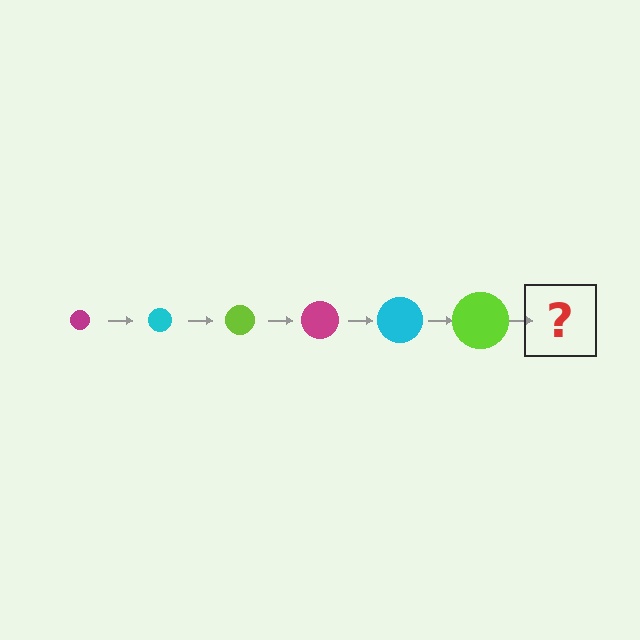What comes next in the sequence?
The next element should be a magenta circle, larger than the previous one.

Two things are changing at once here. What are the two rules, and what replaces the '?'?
The two rules are that the circle grows larger each step and the color cycles through magenta, cyan, and lime. The '?' should be a magenta circle, larger than the previous one.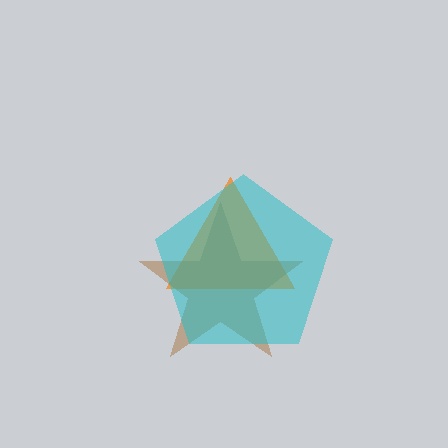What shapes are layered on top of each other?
The layered shapes are: an orange triangle, a brown star, a cyan pentagon.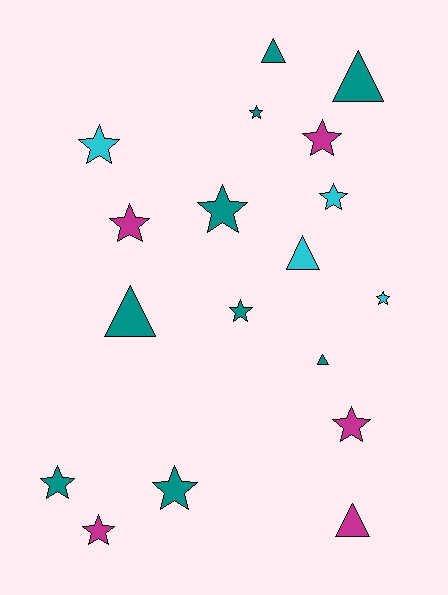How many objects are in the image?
There are 18 objects.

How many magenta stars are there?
There are 4 magenta stars.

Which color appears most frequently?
Teal, with 9 objects.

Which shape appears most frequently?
Star, with 12 objects.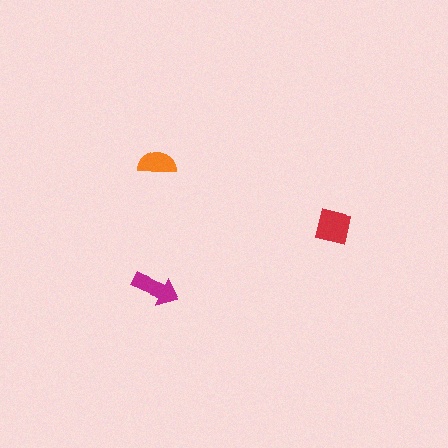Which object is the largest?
The red square.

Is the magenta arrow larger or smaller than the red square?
Smaller.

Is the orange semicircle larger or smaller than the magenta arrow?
Smaller.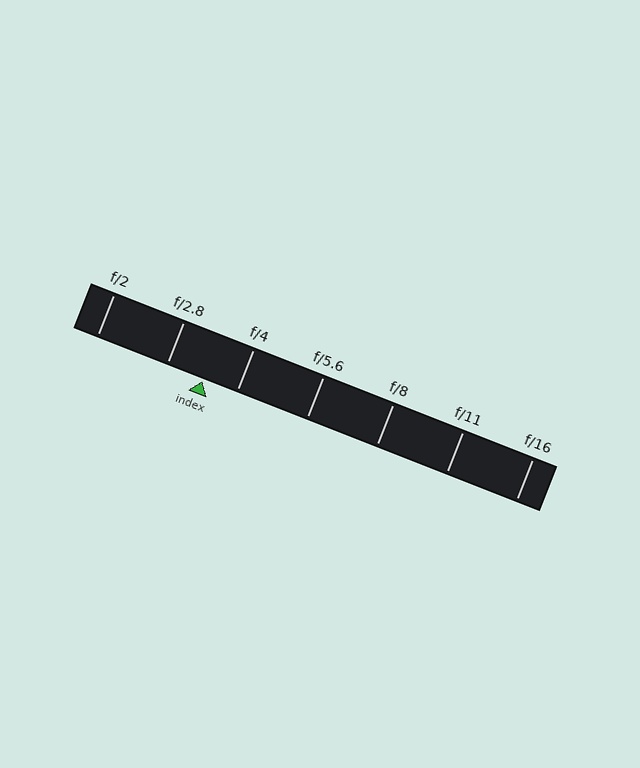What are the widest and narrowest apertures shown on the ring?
The widest aperture shown is f/2 and the narrowest is f/16.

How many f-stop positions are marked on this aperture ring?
There are 7 f-stop positions marked.